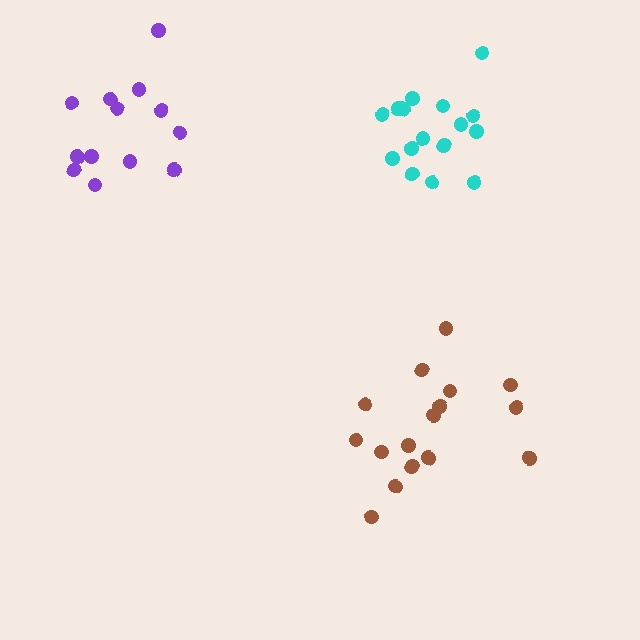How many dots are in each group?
Group 1: 16 dots, Group 2: 13 dots, Group 3: 16 dots (45 total).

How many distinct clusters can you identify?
There are 3 distinct clusters.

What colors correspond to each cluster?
The clusters are colored: cyan, purple, brown.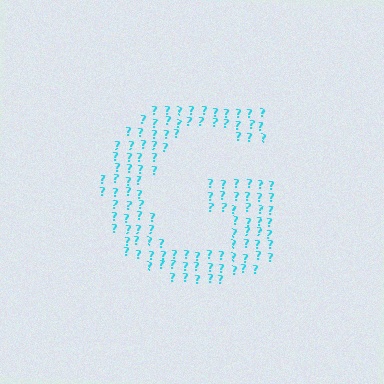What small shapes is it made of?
It is made of small question marks.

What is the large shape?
The large shape is the letter G.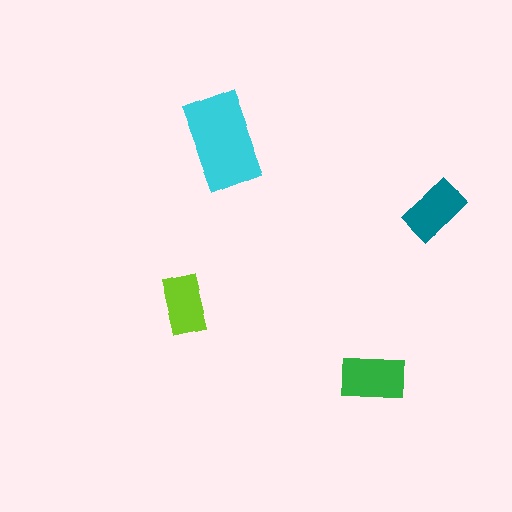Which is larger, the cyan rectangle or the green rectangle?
The cyan one.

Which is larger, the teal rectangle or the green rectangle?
The green one.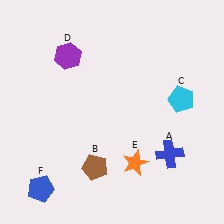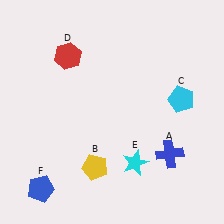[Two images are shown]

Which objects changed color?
B changed from brown to yellow. D changed from purple to red. E changed from orange to cyan.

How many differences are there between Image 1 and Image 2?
There are 3 differences between the two images.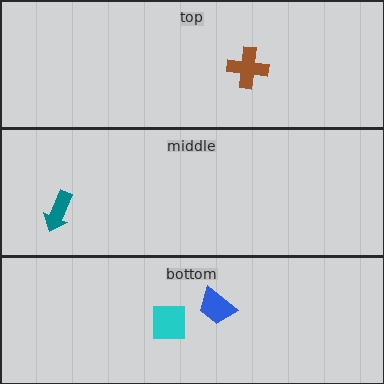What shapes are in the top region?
The brown cross.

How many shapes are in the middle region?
1.